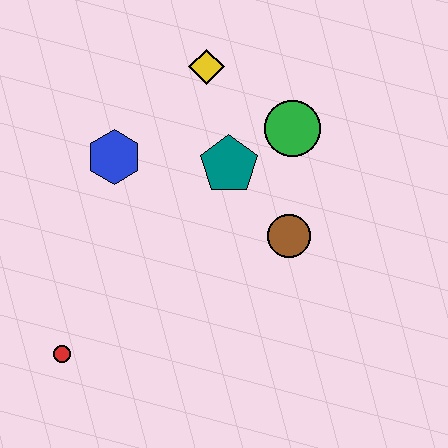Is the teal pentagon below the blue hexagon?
Yes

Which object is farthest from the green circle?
The red circle is farthest from the green circle.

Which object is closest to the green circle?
The teal pentagon is closest to the green circle.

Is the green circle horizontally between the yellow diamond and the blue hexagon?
No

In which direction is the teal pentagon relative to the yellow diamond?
The teal pentagon is below the yellow diamond.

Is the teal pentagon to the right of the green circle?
No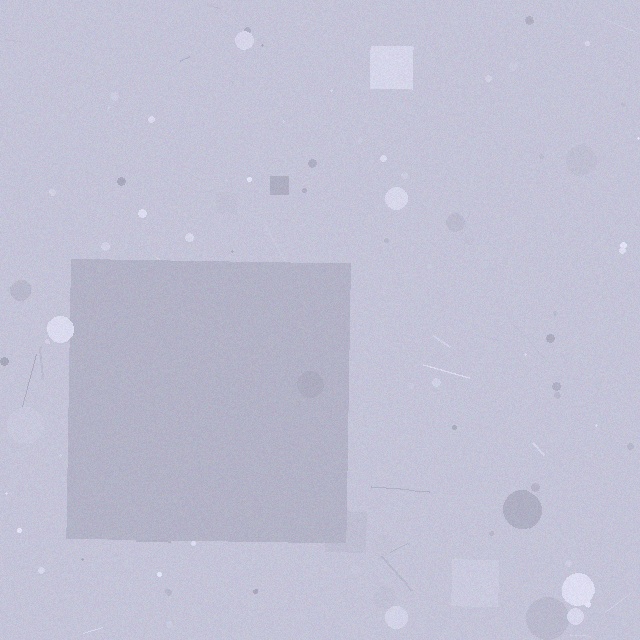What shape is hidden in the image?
A square is hidden in the image.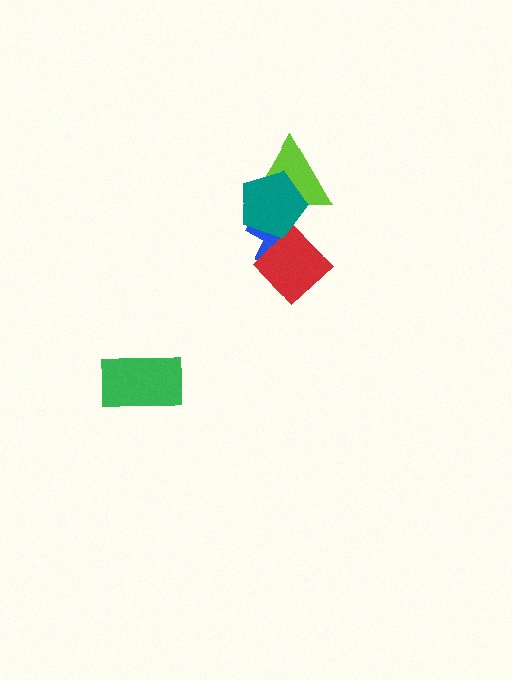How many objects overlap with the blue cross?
3 objects overlap with the blue cross.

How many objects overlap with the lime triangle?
2 objects overlap with the lime triangle.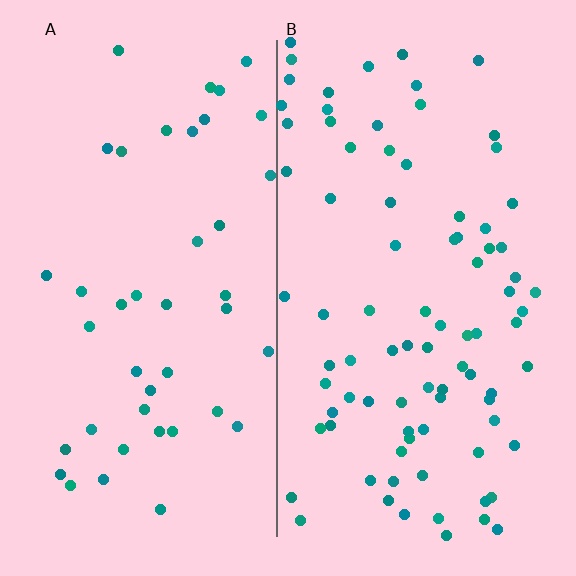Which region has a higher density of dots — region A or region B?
B (the right).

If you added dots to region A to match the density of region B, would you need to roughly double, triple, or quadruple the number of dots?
Approximately double.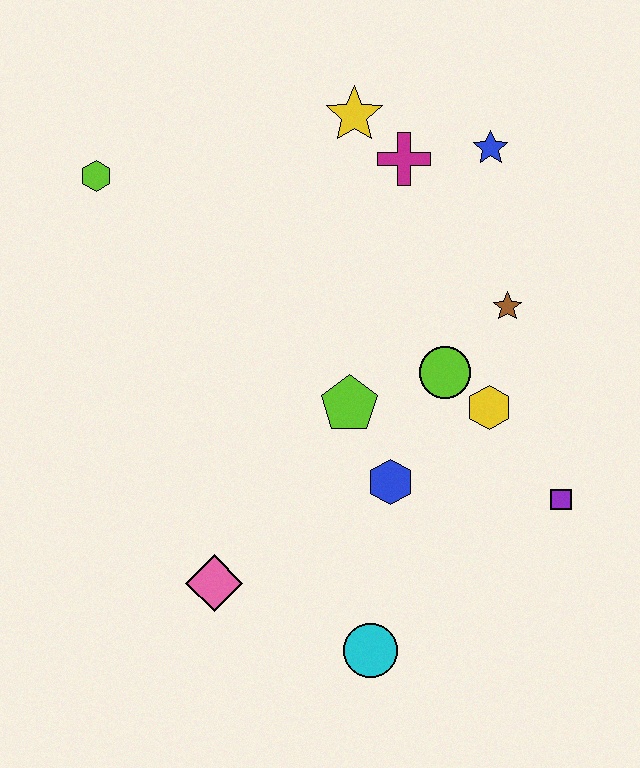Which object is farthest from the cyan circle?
The lime hexagon is farthest from the cyan circle.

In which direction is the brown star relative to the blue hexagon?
The brown star is above the blue hexagon.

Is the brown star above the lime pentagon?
Yes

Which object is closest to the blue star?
The magenta cross is closest to the blue star.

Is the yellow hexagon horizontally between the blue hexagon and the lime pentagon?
No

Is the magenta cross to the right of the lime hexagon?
Yes